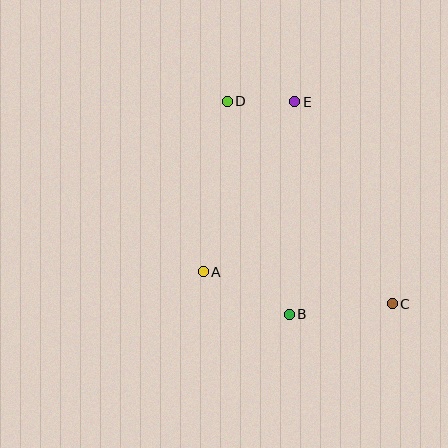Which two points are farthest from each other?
Points C and D are farthest from each other.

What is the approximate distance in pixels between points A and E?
The distance between A and E is approximately 193 pixels.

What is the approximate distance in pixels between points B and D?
The distance between B and D is approximately 222 pixels.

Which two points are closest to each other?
Points D and E are closest to each other.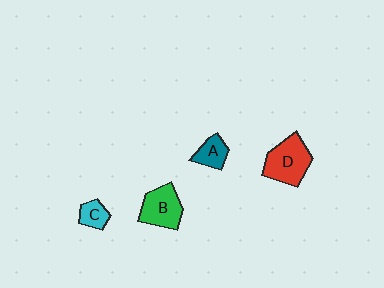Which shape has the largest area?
Shape D (red).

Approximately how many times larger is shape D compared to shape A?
Approximately 2.1 times.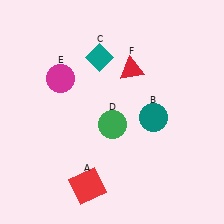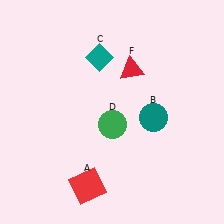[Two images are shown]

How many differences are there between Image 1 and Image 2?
There is 1 difference between the two images.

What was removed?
The magenta circle (E) was removed in Image 2.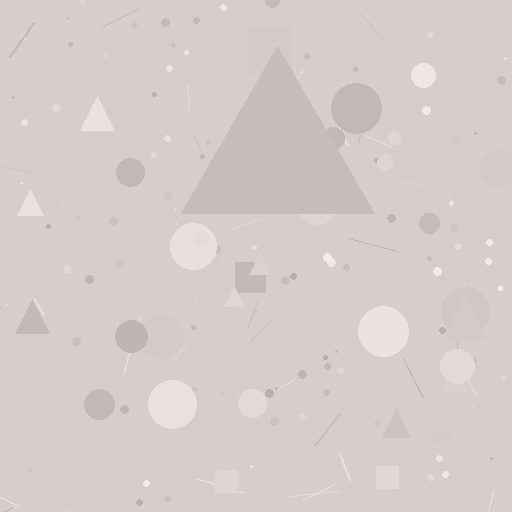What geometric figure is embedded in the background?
A triangle is embedded in the background.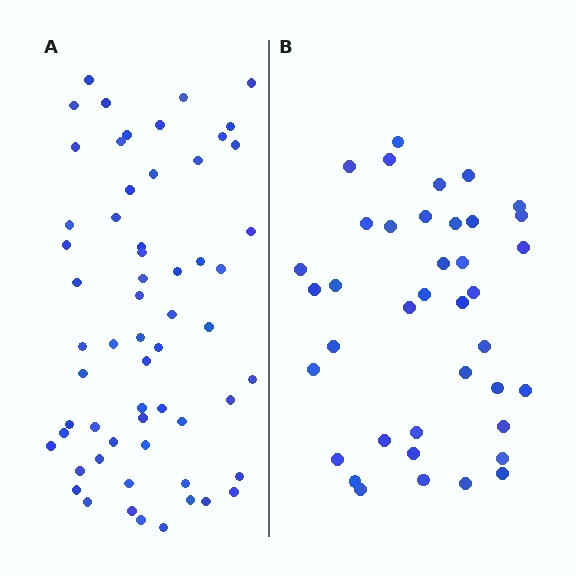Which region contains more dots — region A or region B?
Region A (the left region) has more dots.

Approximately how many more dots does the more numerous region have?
Region A has approximately 20 more dots than region B.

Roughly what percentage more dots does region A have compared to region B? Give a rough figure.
About 55% more.